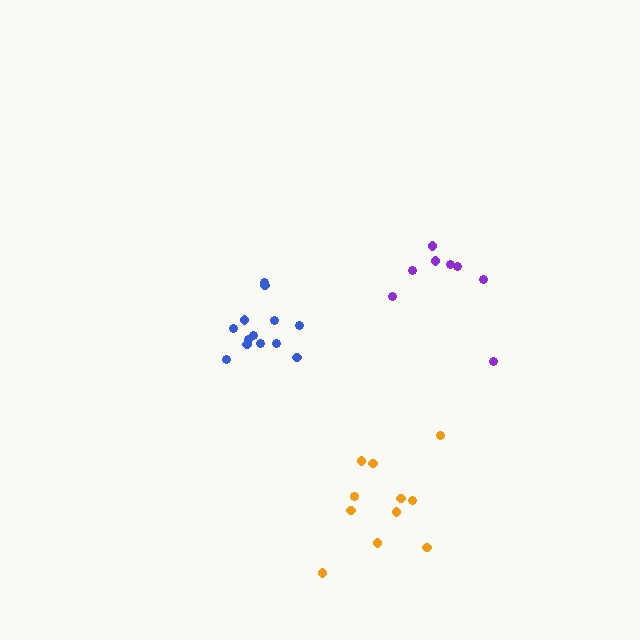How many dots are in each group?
Group 1: 11 dots, Group 2: 13 dots, Group 3: 8 dots (32 total).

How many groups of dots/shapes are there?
There are 3 groups.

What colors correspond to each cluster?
The clusters are colored: orange, blue, purple.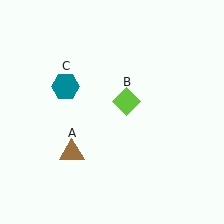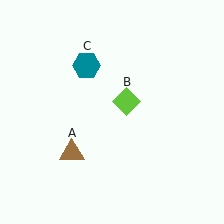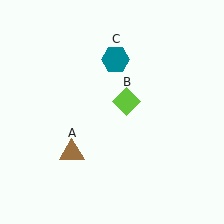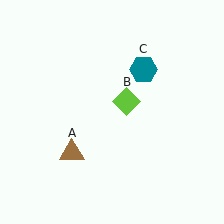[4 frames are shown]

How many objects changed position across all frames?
1 object changed position: teal hexagon (object C).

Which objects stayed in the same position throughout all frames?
Brown triangle (object A) and lime diamond (object B) remained stationary.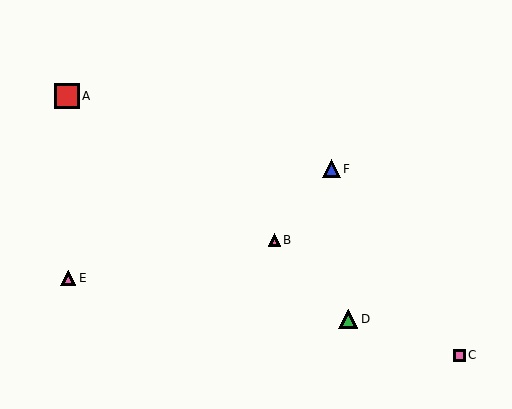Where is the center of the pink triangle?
The center of the pink triangle is at (274, 240).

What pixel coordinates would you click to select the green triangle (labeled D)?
Click at (348, 319) to select the green triangle D.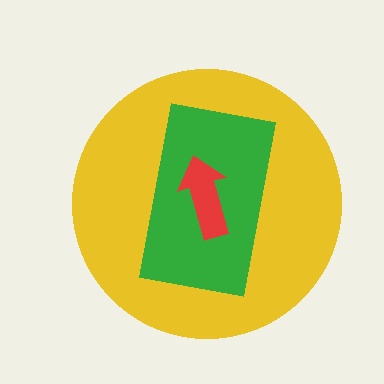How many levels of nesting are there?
3.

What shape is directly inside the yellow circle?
The green rectangle.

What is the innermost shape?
The red arrow.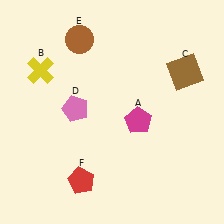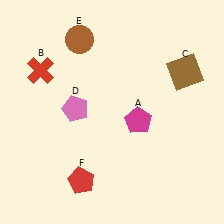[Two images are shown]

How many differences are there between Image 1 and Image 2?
There is 1 difference between the two images.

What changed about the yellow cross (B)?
In Image 1, B is yellow. In Image 2, it changed to red.